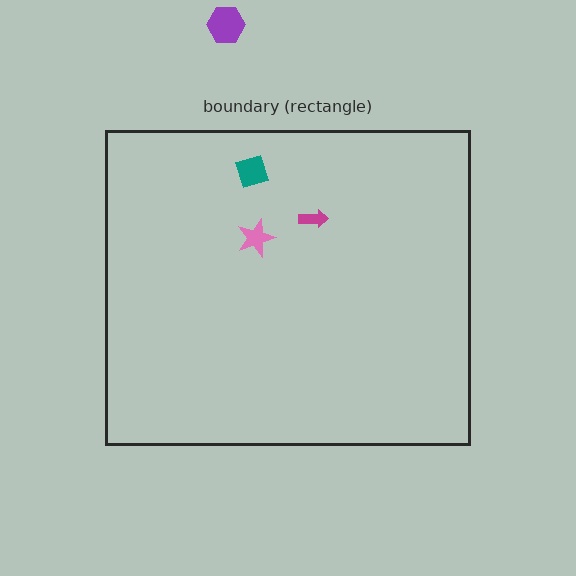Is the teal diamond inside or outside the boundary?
Inside.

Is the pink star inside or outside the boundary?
Inside.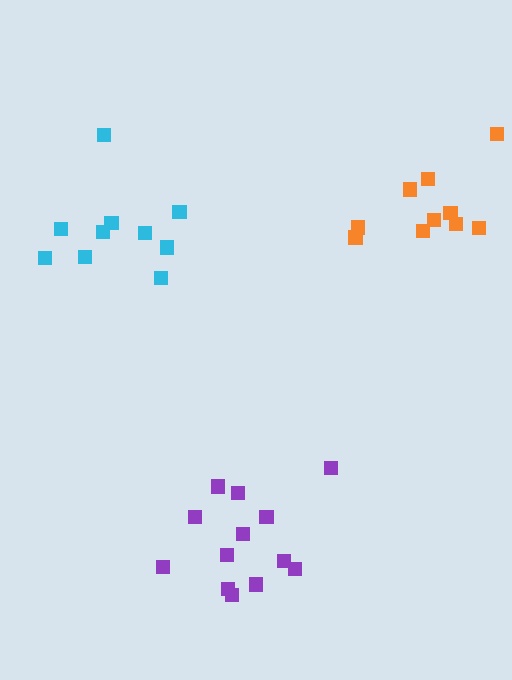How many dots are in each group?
Group 1: 10 dots, Group 2: 13 dots, Group 3: 10 dots (33 total).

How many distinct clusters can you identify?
There are 3 distinct clusters.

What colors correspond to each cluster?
The clusters are colored: cyan, purple, orange.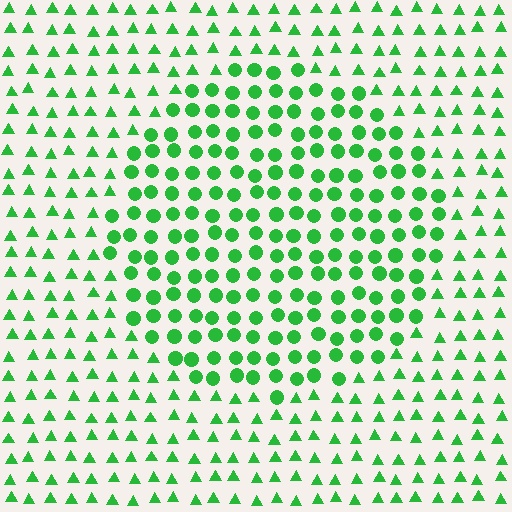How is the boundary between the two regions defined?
The boundary is defined by a change in element shape: circles inside vs. triangles outside. All elements share the same color and spacing.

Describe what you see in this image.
The image is filled with small green elements arranged in a uniform grid. A circle-shaped region contains circles, while the surrounding area contains triangles. The boundary is defined purely by the change in element shape.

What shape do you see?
I see a circle.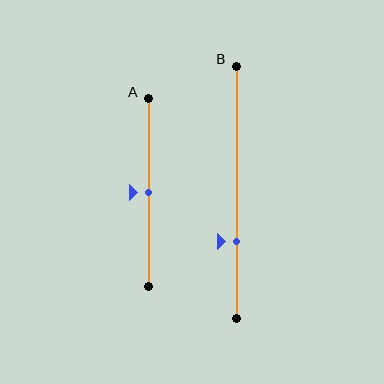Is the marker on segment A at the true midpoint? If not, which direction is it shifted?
Yes, the marker on segment A is at the true midpoint.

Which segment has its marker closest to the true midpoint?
Segment A has its marker closest to the true midpoint.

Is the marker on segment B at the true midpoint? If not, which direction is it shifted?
No, the marker on segment B is shifted downward by about 19% of the segment length.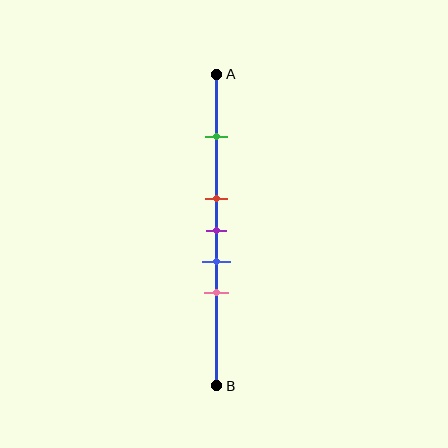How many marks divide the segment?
There are 5 marks dividing the segment.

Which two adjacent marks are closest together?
The red and purple marks are the closest adjacent pair.